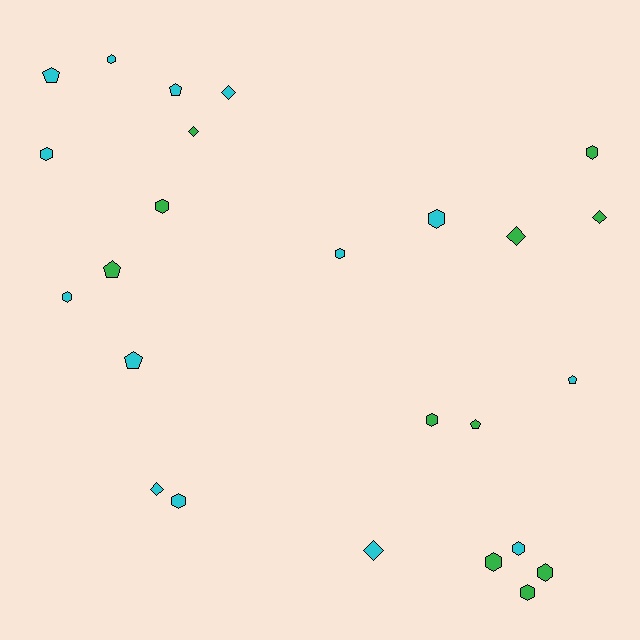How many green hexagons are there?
There are 6 green hexagons.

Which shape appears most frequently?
Hexagon, with 13 objects.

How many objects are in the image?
There are 25 objects.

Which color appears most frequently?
Cyan, with 14 objects.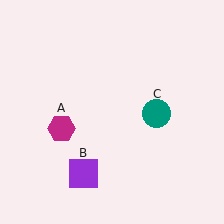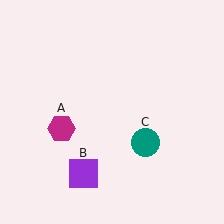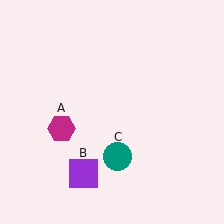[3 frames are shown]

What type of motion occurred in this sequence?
The teal circle (object C) rotated clockwise around the center of the scene.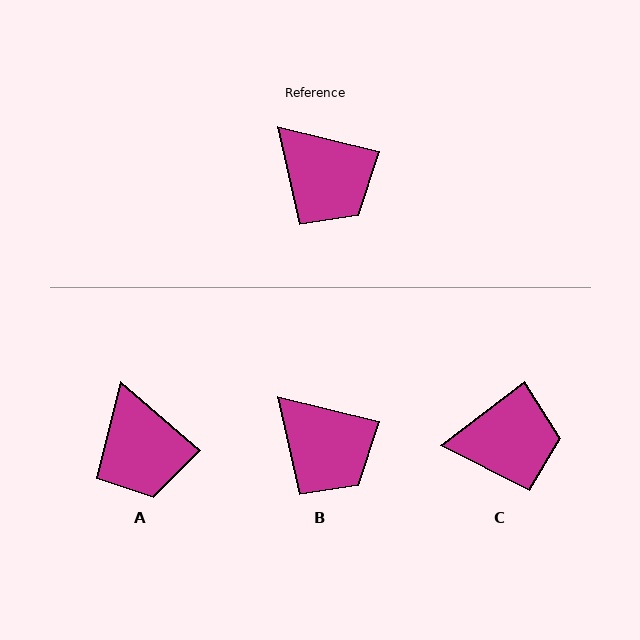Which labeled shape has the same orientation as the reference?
B.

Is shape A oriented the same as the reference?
No, it is off by about 27 degrees.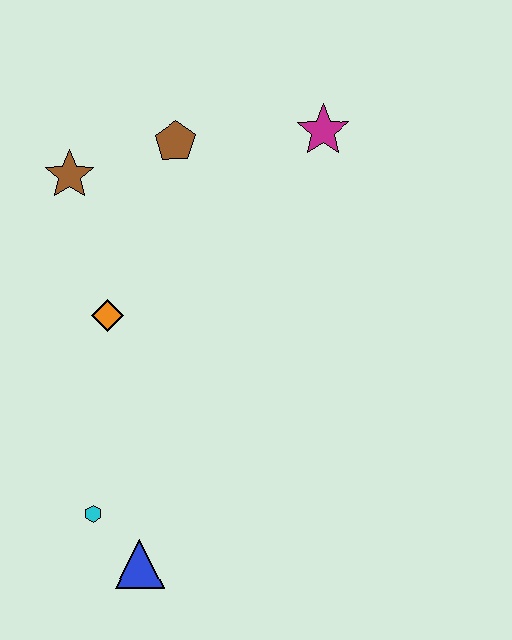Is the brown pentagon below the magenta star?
Yes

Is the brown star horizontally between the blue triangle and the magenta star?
No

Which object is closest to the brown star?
The brown pentagon is closest to the brown star.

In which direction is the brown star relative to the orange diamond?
The brown star is above the orange diamond.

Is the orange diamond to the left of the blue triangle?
Yes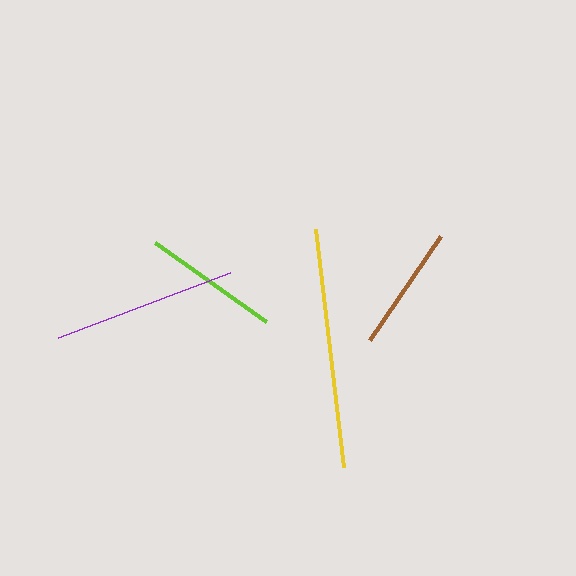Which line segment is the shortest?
The brown line is the shortest at approximately 126 pixels.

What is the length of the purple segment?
The purple segment is approximately 183 pixels long.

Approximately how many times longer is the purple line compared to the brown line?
The purple line is approximately 1.5 times the length of the brown line.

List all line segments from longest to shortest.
From longest to shortest: yellow, purple, lime, brown.